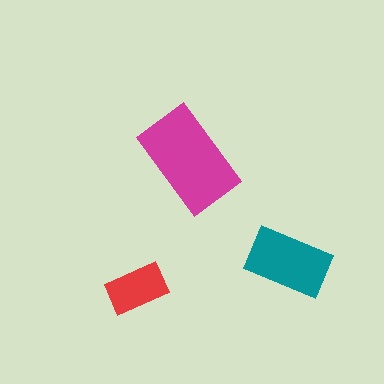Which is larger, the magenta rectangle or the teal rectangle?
The magenta one.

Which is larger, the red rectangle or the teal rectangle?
The teal one.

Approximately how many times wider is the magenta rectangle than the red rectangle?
About 1.5 times wider.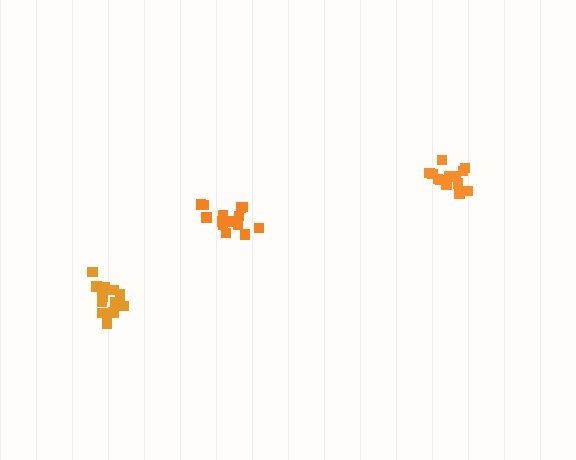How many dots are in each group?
Group 1: 13 dots, Group 2: 14 dots, Group 3: 14 dots (41 total).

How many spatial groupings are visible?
There are 3 spatial groupings.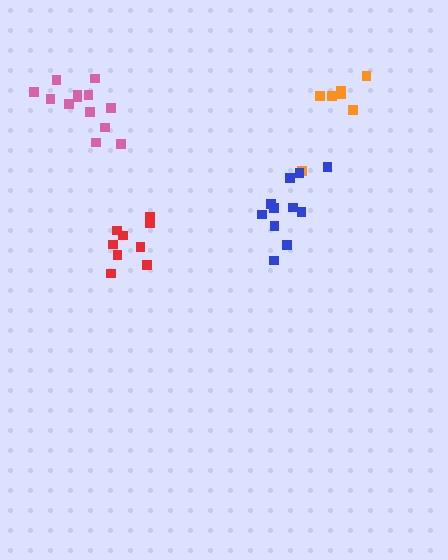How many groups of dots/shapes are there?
There are 4 groups.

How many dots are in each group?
Group 1: 7 dots, Group 2: 9 dots, Group 3: 11 dots, Group 4: 13 dots (40 total).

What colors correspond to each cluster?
The clusters are colored: orange, red, blue, pink.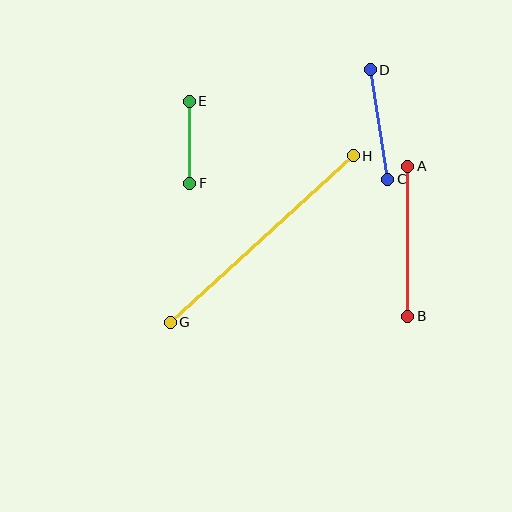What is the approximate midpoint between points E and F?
The midpoint is at approximately (190, 142) pixels.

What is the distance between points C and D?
The distance is approximately 111 pixels.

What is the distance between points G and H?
The distance is approximately 248 pixels.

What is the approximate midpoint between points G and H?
The midpoint is at approximately (262, 239) pixels.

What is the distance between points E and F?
The distance is approximately 82 pixels.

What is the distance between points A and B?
The distance is approximately 150 pixels.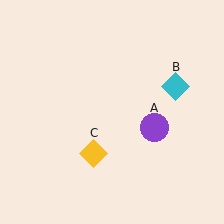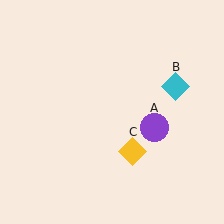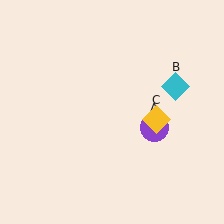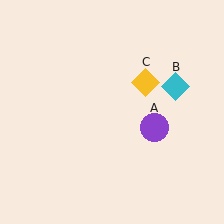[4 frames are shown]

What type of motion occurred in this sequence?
The yellow diamond (object C) rotated counterclockwise around the center of the scene.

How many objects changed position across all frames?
1 object changed position: yellow diamond (object C).